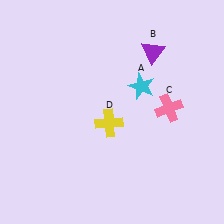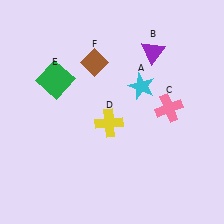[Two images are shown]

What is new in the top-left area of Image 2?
A green square (E) was added in the top-left area of Image 2.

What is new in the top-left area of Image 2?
A brown diamond (F) was added in the top-left area of Image 2.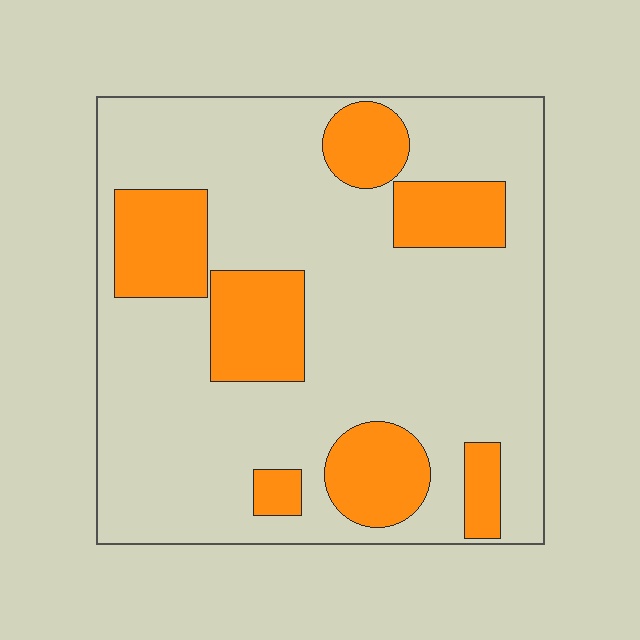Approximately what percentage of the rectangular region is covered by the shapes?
Approximately 25%.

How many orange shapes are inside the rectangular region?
7.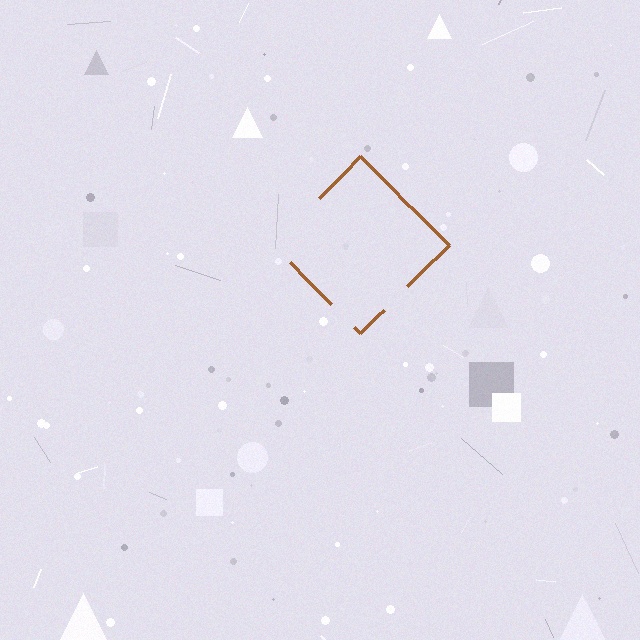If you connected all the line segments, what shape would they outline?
They would outline a diamond.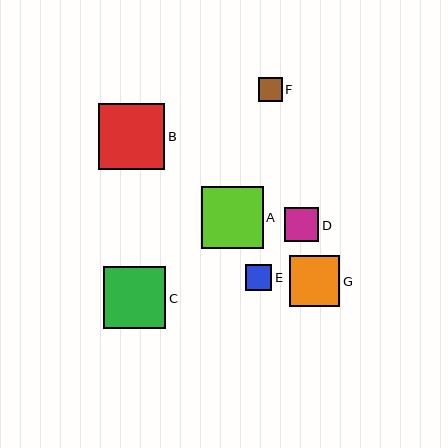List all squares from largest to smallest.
From largest to smallest: B, C, A, G, D, E, F.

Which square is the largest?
Square B is the largest with a size of approximately 66 pixels.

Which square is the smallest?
Square F is the smallest with a size of approximately 24 pixels.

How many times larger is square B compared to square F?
Square B is approximately 2.8 times the size of square F.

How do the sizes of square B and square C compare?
Square B and square C are approximately the same size.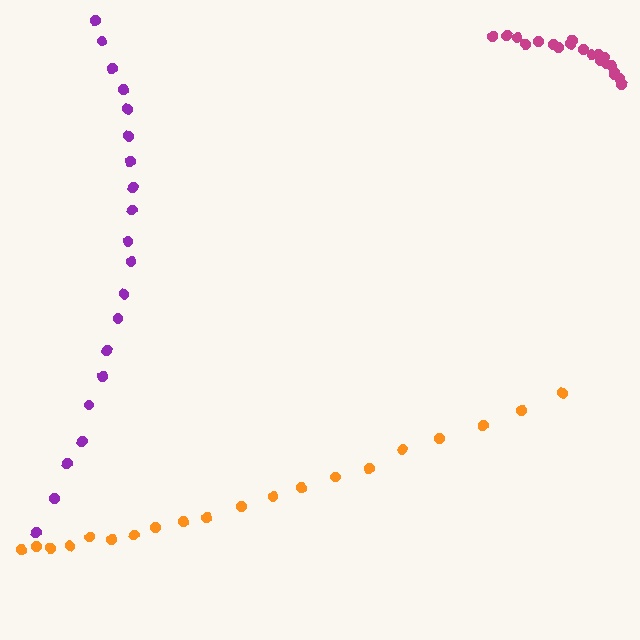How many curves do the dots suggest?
There are 3 distinct paths.